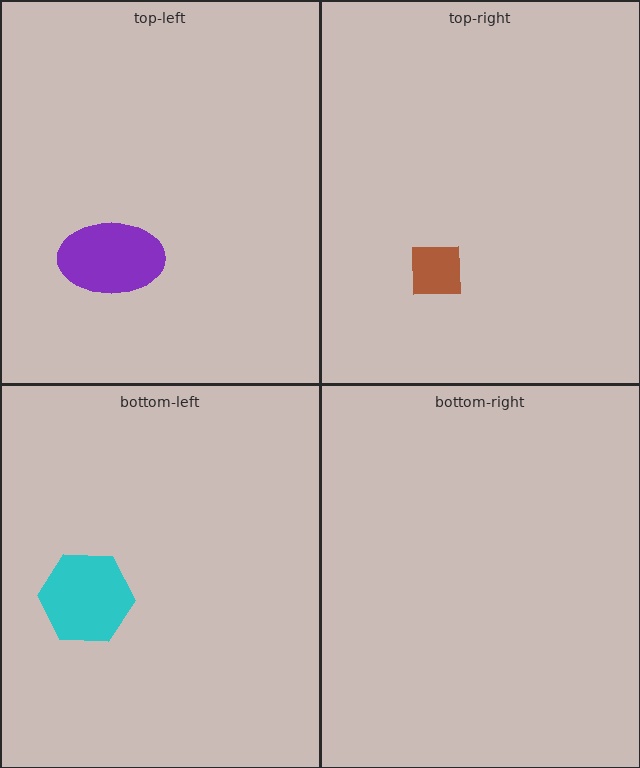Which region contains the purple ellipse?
The top-left region.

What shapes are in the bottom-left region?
The cyan hexagon.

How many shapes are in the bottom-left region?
1.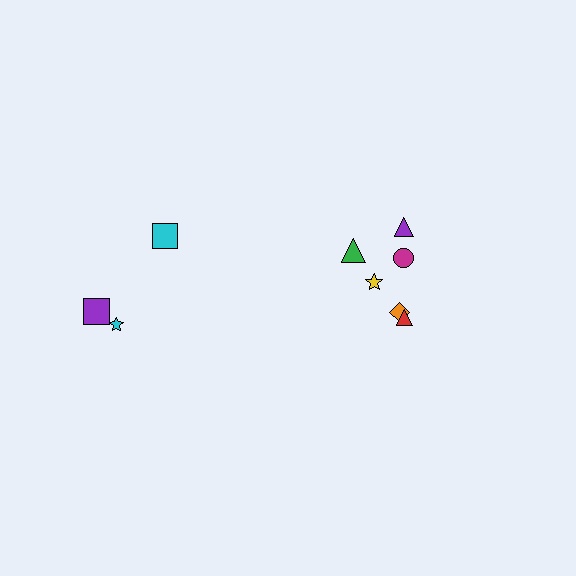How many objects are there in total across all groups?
There are 9 objects.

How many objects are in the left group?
There are 3 objects.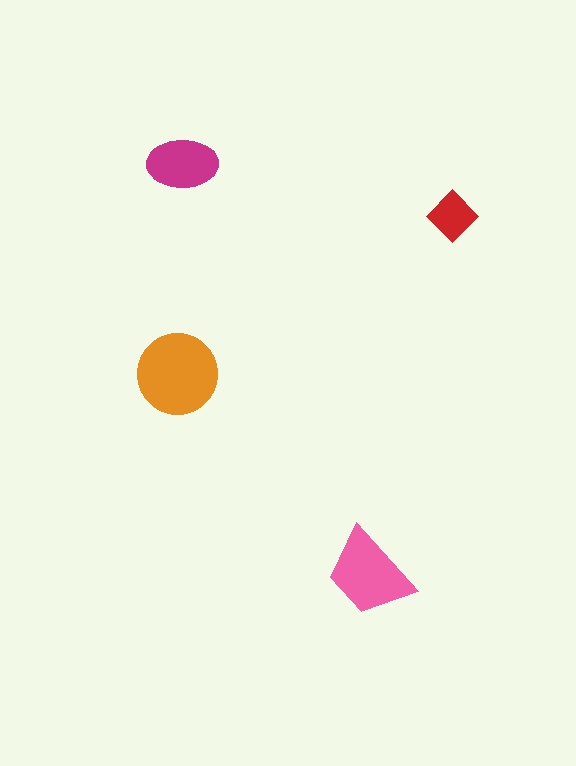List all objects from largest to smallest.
The orange circle, the pink trapezoid, the magenta ellipse, the red diamond.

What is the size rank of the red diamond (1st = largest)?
4th.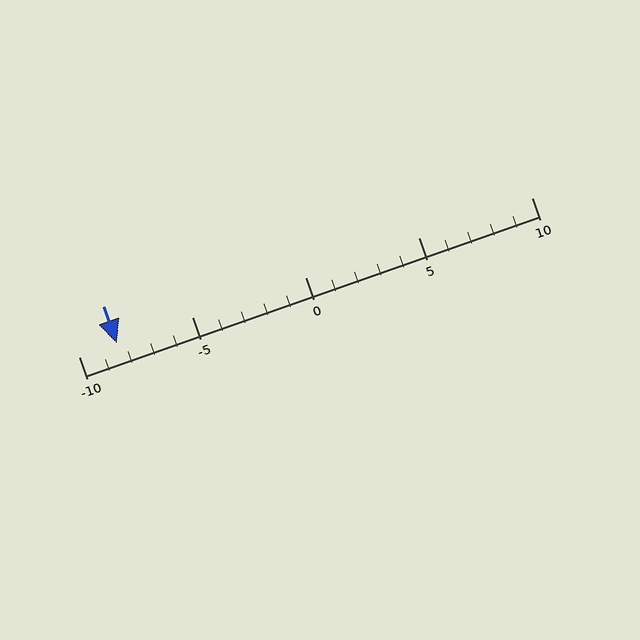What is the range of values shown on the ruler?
The ruler shows values from -10 to 10.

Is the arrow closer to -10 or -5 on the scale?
The arrow is closer to -10.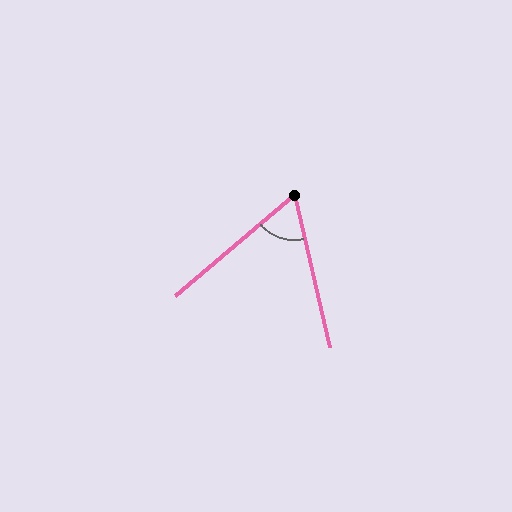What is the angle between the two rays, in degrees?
Approximately 63 degrees.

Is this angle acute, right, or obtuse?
It is acute.